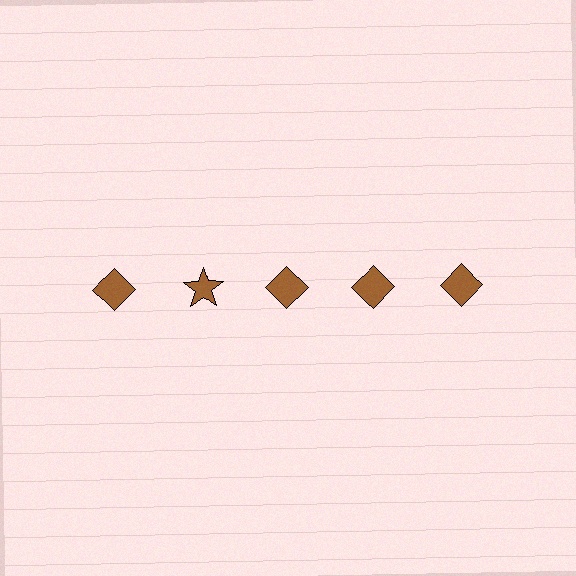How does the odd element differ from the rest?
It has a different shape: star instead of diamond.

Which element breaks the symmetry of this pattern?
The brown star in the top row, second from left column breaks the symmetry. All other shapes are brown diamonds.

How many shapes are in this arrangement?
There are 5 shapes arranged in a grid pattern.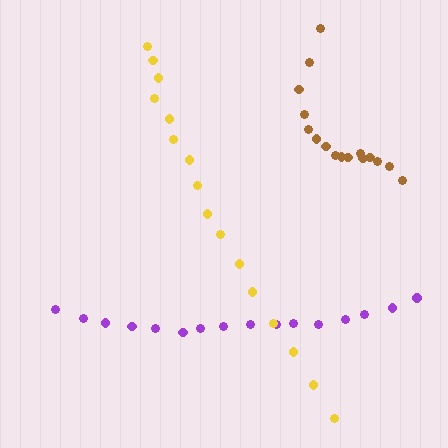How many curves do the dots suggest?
There are 3 distinct paths.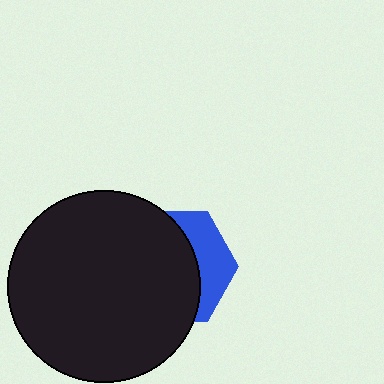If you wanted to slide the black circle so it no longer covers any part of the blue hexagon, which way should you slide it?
Slide it left — that is the most direct way to separate the two shapes.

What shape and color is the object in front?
The object in front is a black circle.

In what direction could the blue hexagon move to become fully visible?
The blue hexagon could move right. That would shift it out from behind the black circle entirely.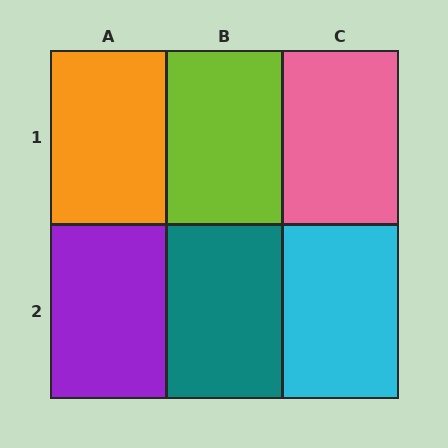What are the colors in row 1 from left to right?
Orange, lime, pink.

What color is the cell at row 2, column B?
Teal.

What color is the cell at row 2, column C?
Cyan.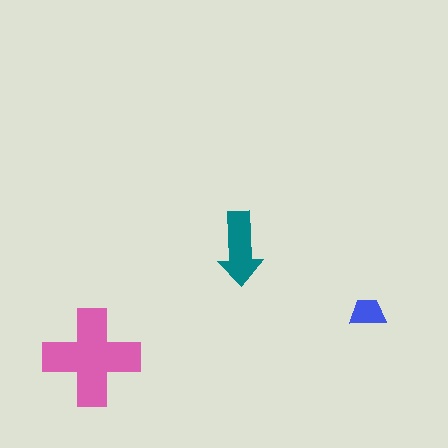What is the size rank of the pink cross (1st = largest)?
1st.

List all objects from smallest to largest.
The blue trapezoid, the teal arrow, the pink cross.